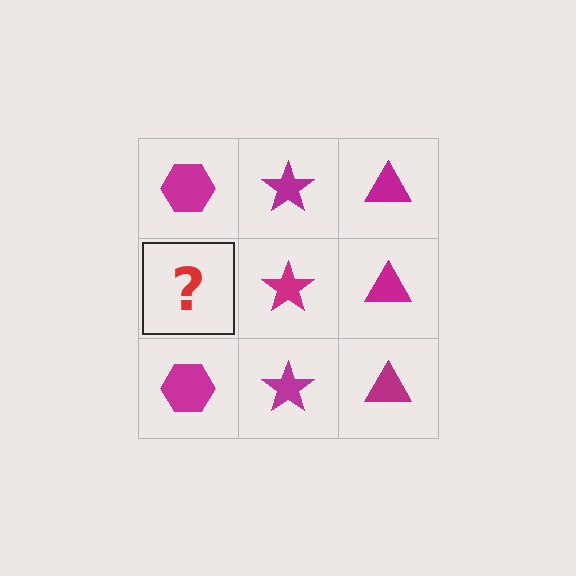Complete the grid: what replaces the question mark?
The question mark should be replaced with a magenta hexagon.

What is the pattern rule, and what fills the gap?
The rule is that each column has a consistent shape. The gap should be filled with a magenta hexagon.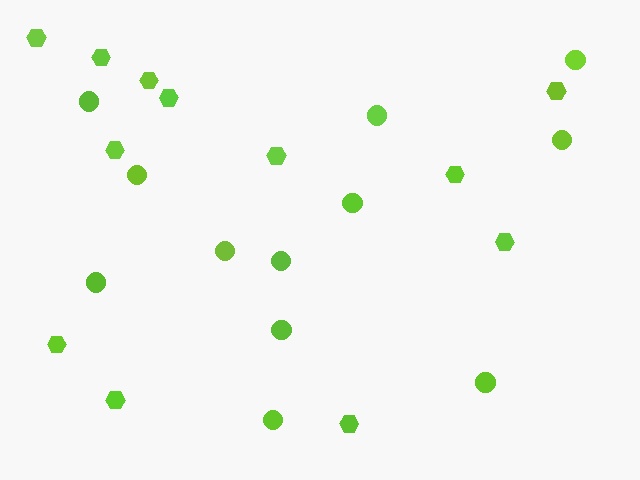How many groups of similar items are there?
There are 2 groups: one group of hexagons (12) and one group of circles (12).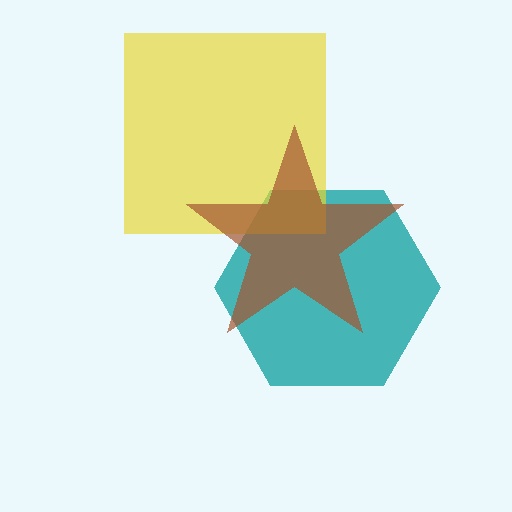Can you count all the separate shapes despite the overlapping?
Yes, there are 3 separate shapes.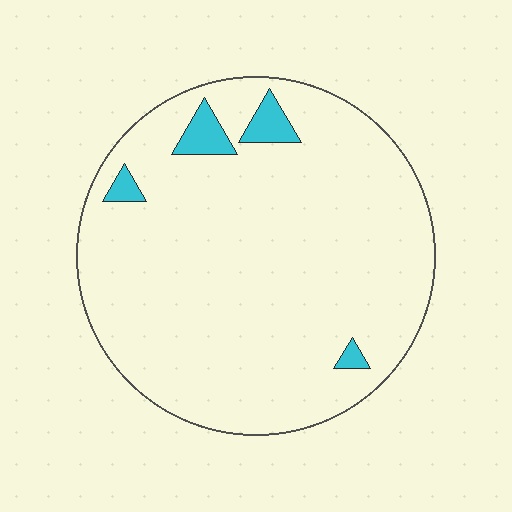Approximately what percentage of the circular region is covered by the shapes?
Approximately 5%.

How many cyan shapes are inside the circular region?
4.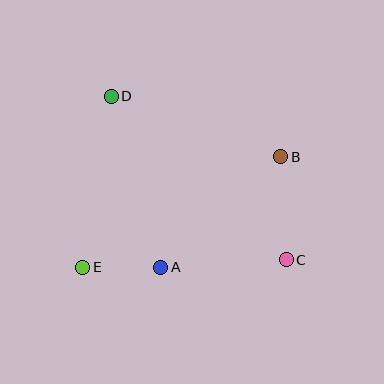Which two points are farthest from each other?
Points C and D are farthest from each other.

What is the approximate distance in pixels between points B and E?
The distance between B and E is approximately 226 pixels.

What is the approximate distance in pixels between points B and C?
The distance between B and C is approximately 103 pixels.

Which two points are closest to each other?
Points A and E are closest to each other.